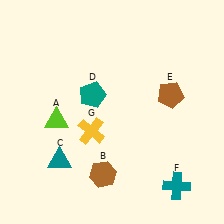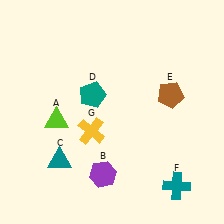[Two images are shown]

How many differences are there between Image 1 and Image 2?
There is 1 difference between the two images.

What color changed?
The hexagon (B) changed from brown in Image 1 to purple in Image 2.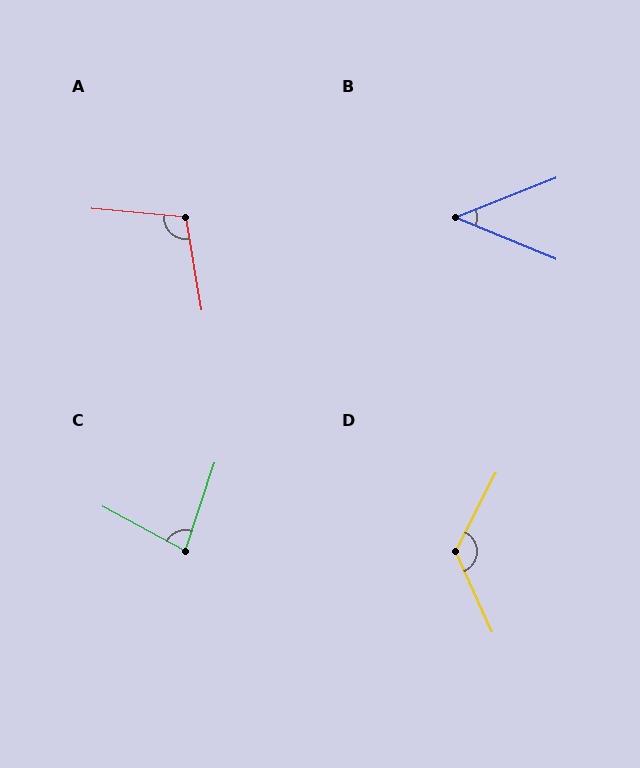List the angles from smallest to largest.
B (44°), C (80°), A (105°), D (128°).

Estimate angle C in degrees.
Approximately 80 degrees.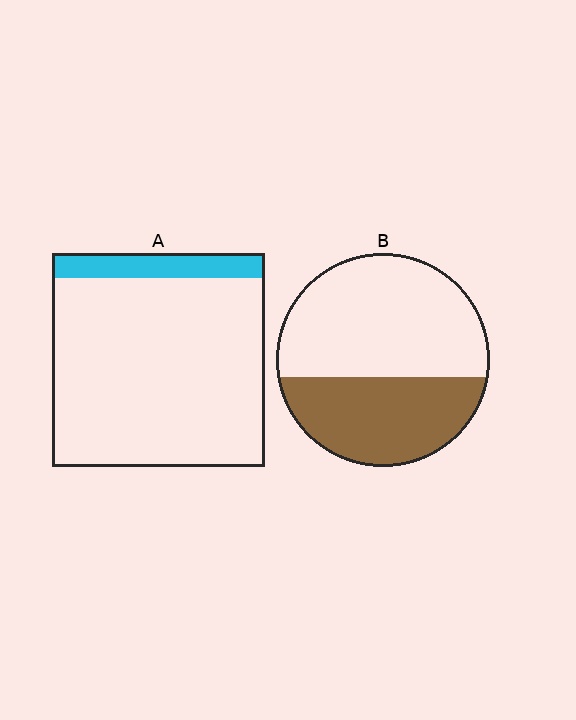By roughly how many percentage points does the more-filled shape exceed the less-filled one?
By roughly 30 percentage points (B over A).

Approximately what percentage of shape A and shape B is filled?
A is approximately 10% and B is approximately 40%.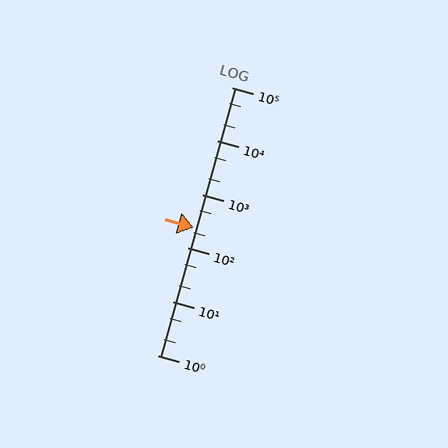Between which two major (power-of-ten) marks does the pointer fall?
The pointer is between 100 and 1000.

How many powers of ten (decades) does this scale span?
The scale spans 5 decades, from 1 to 100000.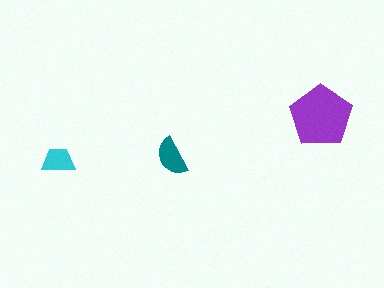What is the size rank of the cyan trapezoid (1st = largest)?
3rd.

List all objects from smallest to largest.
The cyan trapezoid, the teal semicircle, the purple pentagon.